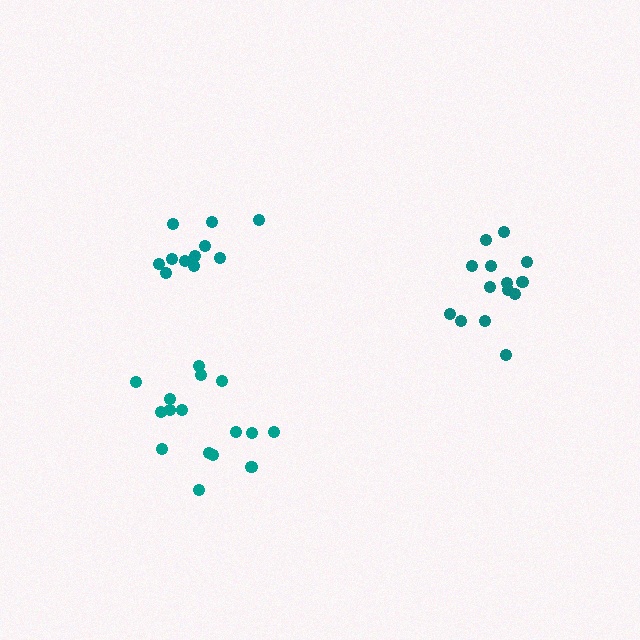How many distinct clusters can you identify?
There are 3 distinct clusters.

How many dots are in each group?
Group 1: 11 dots, Group 2: 14 dots, Group 3: 16 dots (41 total).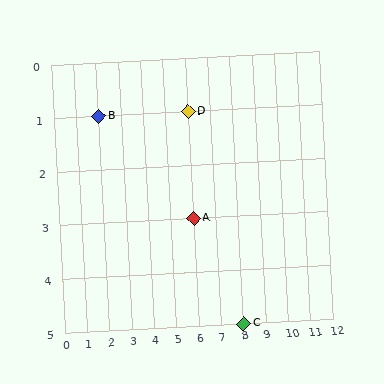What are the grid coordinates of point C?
Point C is at grid coordinates (8, 5).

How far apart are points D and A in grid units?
Points D and A are 2 rows apart.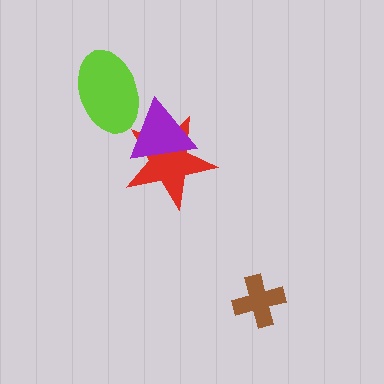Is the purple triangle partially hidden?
No, no other shape covers it.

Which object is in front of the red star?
The purple triangle is in front of the red star.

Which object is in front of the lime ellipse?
The purple triangle is in front of the lime ellipse.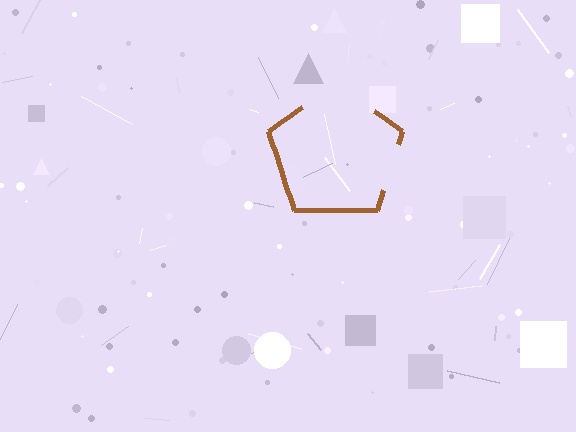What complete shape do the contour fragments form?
The contour fragments form a pentagon.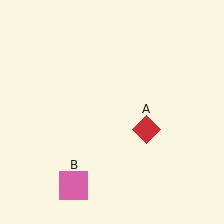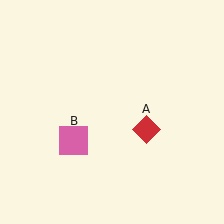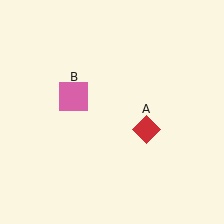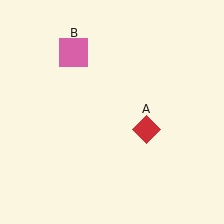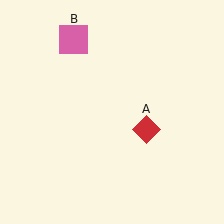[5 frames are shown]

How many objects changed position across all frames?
1 object changed position: pink square (object B).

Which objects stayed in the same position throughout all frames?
Red diamond (object A) remained stationary.